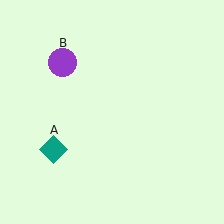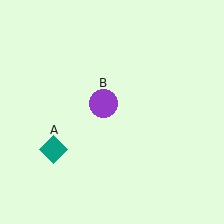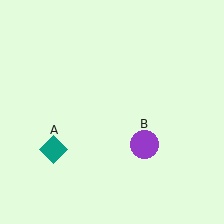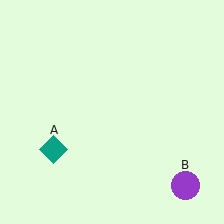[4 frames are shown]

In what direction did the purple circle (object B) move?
The purple circle (object B) moved down and to the right.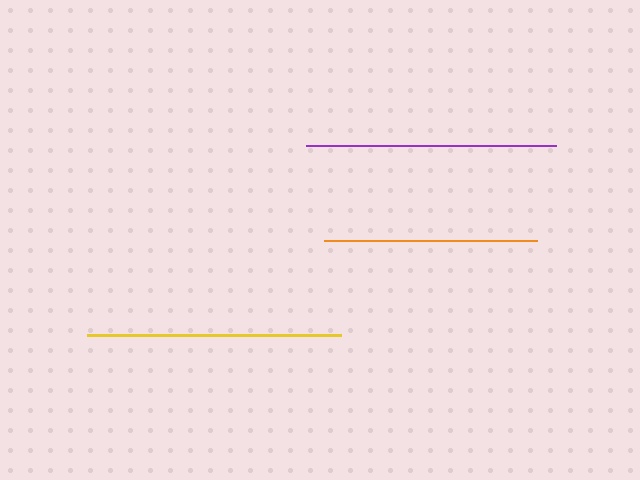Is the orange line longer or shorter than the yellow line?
The yellow line is longer than the orange line.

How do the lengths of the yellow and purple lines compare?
The yellow and purple lines are approximately the same length.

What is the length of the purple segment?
The purple segment is approximately 250 pixels long.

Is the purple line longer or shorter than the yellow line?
The yellow line is longer than the purple line.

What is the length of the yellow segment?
The yellow segment is approximately 254 pixels long.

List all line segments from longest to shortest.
From longest to shortest: yellow, purple, orange.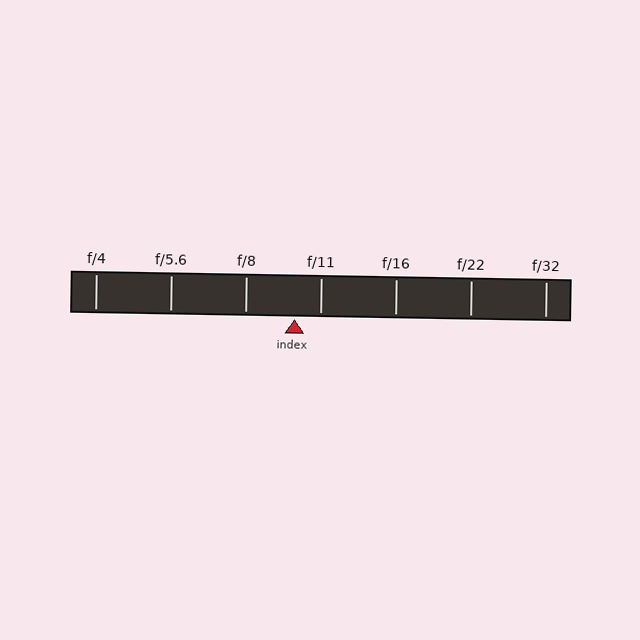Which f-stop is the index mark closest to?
The index mark is closest to f/11.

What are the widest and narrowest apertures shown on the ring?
The widest aperture shown is f/4 and the narrowest is f/32.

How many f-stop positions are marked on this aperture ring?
There are 7 f-stop positions marked.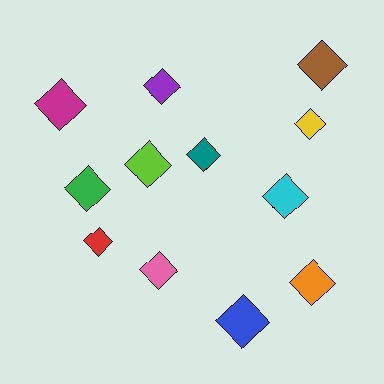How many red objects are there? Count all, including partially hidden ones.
There is 1 red object.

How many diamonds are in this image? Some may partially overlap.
There are 12 diamonds.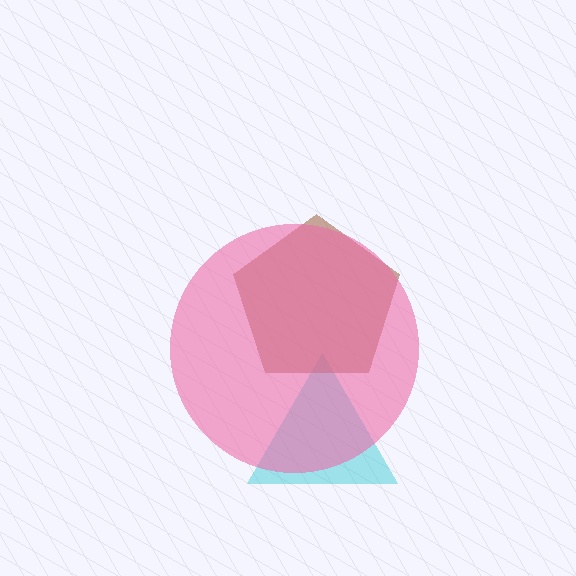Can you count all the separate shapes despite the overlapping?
Yes, there are 3 separate shapes.